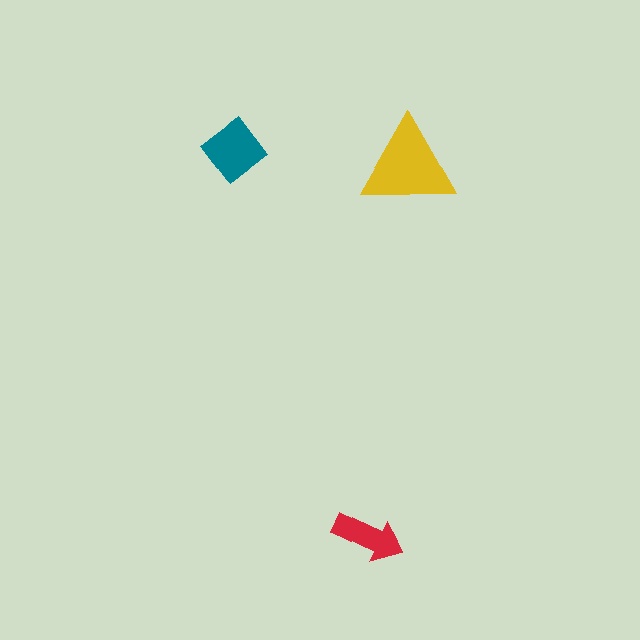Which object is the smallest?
The red arrow.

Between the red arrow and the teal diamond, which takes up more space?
The teal diamond.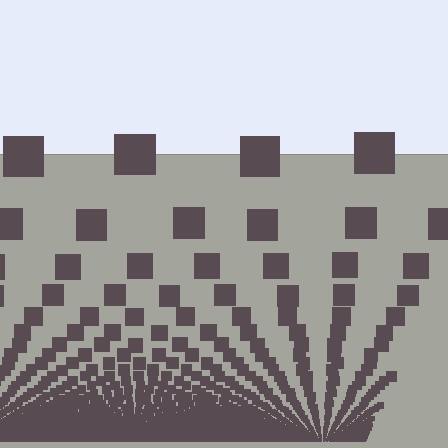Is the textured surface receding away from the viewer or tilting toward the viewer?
The surface appears to tilt toward the viewer. Texture elements get larger and sparser toward the top.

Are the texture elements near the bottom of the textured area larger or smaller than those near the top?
Smaller. The gradient is inverted — elements near the bottom are smaller and denser.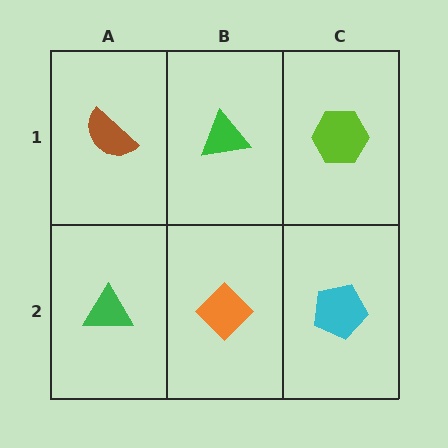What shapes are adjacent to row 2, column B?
A green triangle (row 1, column B), a green triangle (row 2, column A), a cyan pentagon (row 2, column C).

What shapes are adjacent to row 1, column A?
A green triangle (row 2, column A), a green triangle (row 1, column B).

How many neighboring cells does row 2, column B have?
3.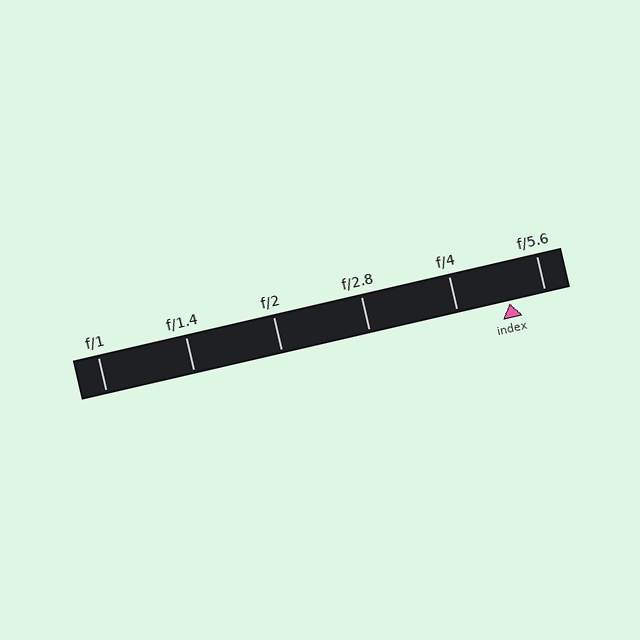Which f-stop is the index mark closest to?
The index mark is closest to f/5.6.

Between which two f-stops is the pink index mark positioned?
The index mark is between f/4 and f/5.6.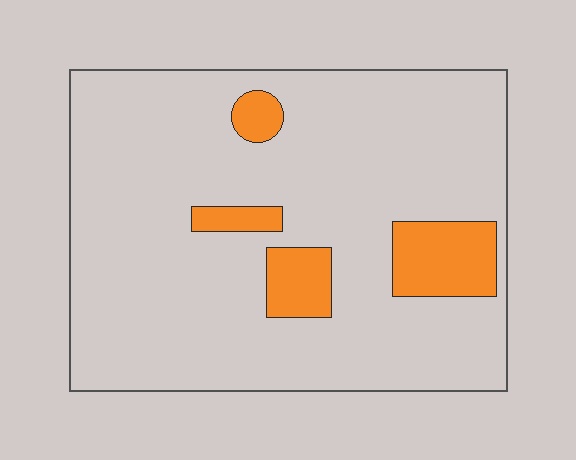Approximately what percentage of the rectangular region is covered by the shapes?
Approximately 10%.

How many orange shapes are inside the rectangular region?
4.